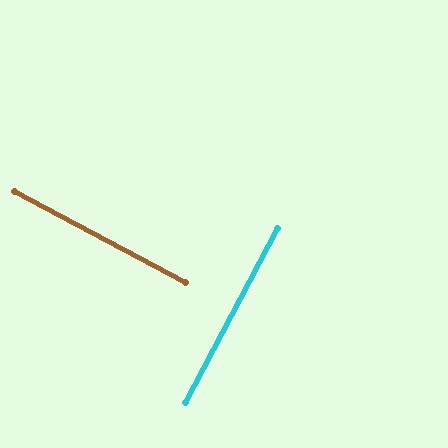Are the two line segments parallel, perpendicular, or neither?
Perpendicular — they meet at approximately 90°.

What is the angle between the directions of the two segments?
Approximately 90 degrees.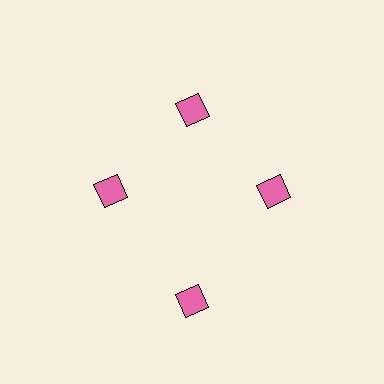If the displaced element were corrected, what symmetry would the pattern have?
It would have 4-fold rotational symmetry — the pattern would map onto itself every 90 degrees.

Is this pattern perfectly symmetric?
No. The 4 pink squares are arranged in a ring, but one element near the 6 o'clock position is pushed outward from the center, breaking the 4-fold rotational symmetry.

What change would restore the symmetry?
The symmetry would be restored by moving it inward, back onto the ring so that all 4 squares sit at equal angles and equal distance from the center.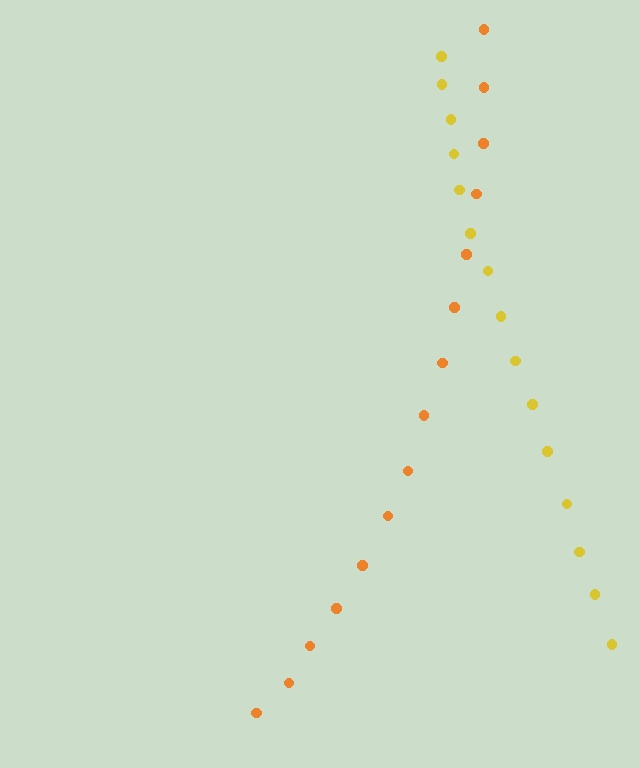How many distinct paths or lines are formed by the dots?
There are 2 distinct paths.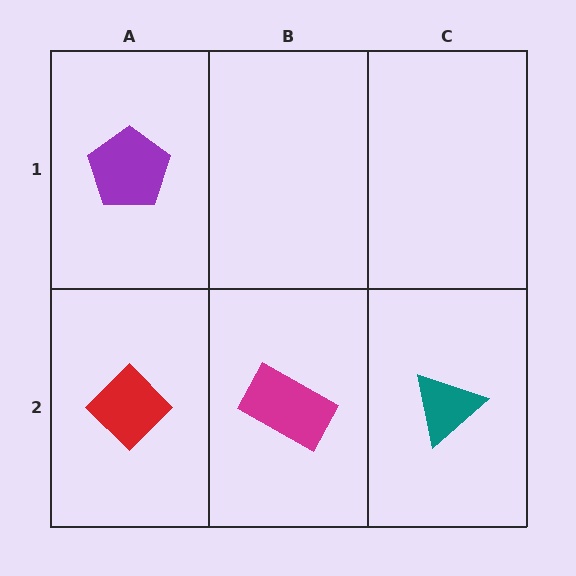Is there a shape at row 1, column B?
No, that cell is empty.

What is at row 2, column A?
A red diamond.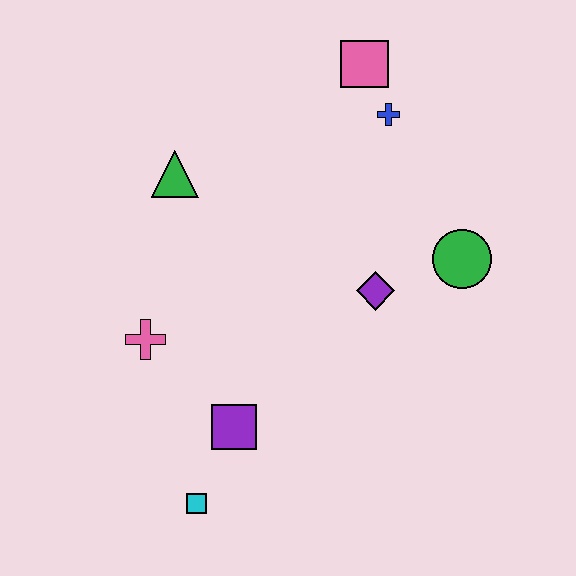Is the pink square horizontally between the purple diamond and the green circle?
No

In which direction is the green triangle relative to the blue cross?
The green triangle is to the left of the blue cross.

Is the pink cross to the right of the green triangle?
No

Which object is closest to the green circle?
The purple diamond is closest to the green circle.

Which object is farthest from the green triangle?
The cyan square is farthest from the green triangle.